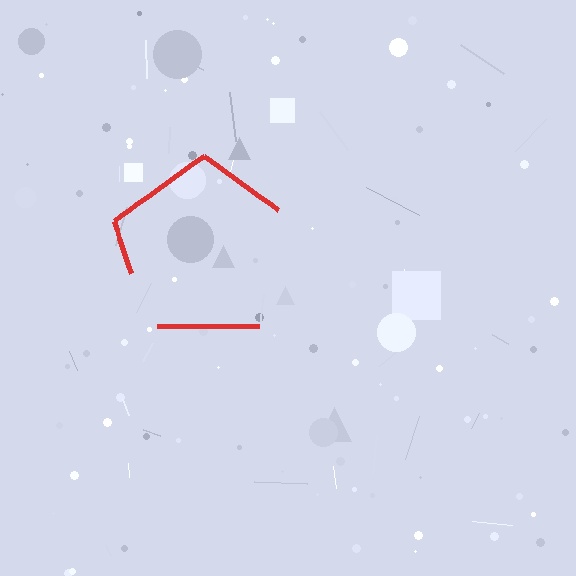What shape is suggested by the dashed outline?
The dashed outline suggests a pentagon.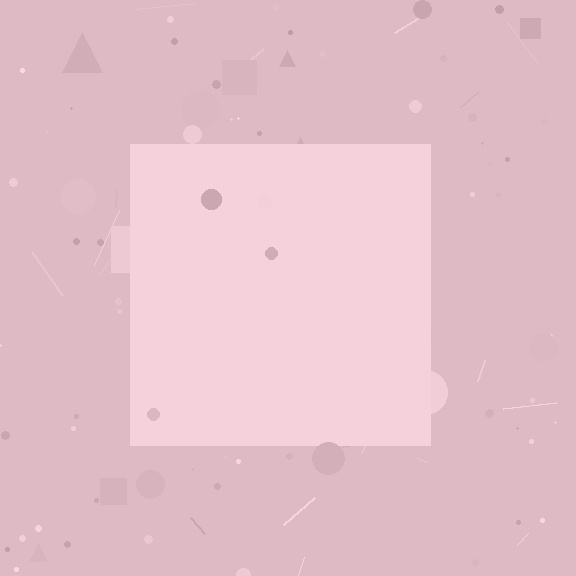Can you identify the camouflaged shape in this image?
The camouflaged shape is a square.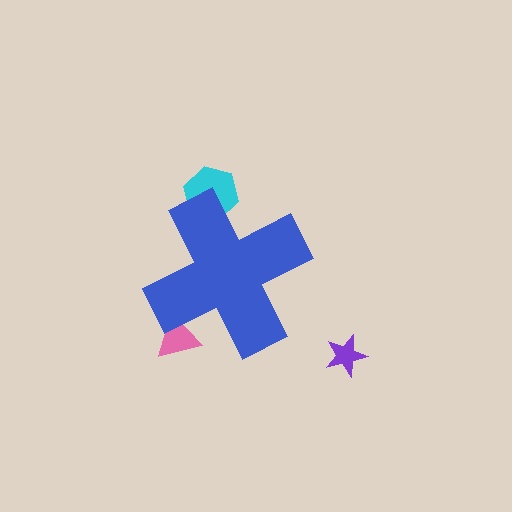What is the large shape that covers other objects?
A blue cross.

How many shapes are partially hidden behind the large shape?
2 shapes are partially hidden.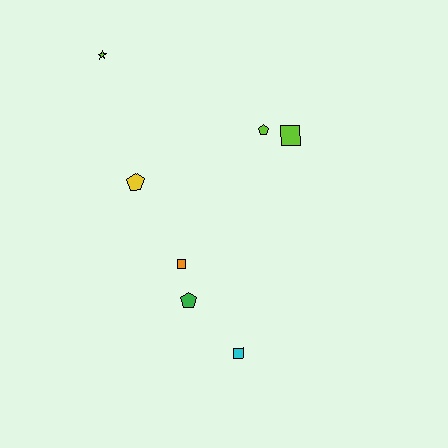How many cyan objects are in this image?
There is 1 cyan object.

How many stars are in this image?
There is 1 star.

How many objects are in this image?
There are 7 objects.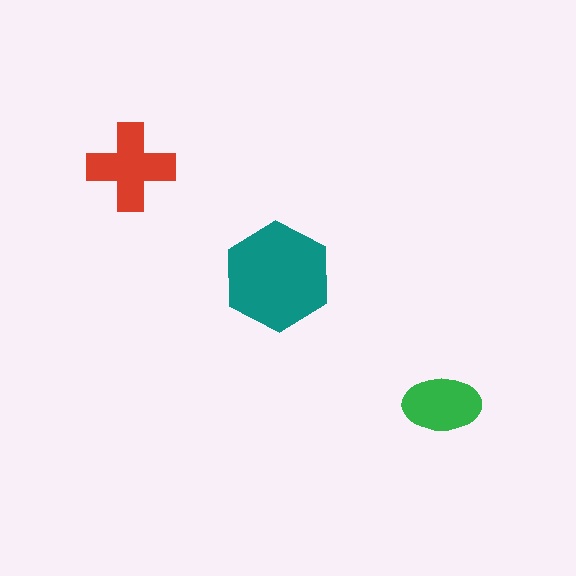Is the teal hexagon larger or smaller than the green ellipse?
Larger.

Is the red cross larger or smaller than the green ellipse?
Larger.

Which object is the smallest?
The green ellipse.